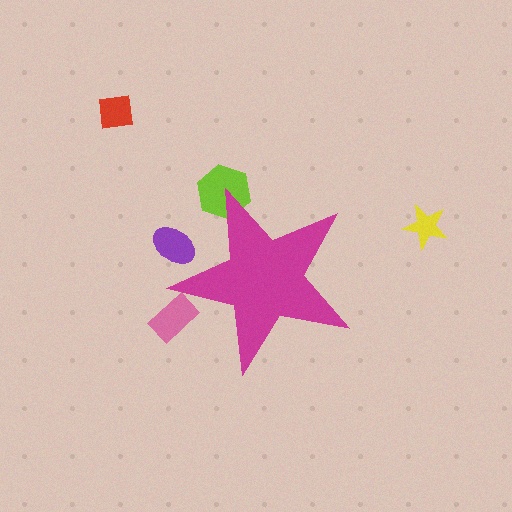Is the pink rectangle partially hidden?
Yes, the pink rectangle is partially hidden behind the magenta star.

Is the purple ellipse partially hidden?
Yes, the purple ellipse is partially hidden behind the magenta star.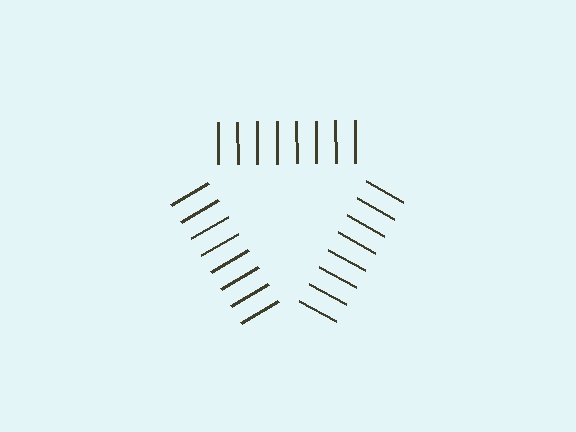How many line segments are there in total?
24 — 8 along each of the 3 edges.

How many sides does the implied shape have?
3 sides — the line-ends trace a triangle.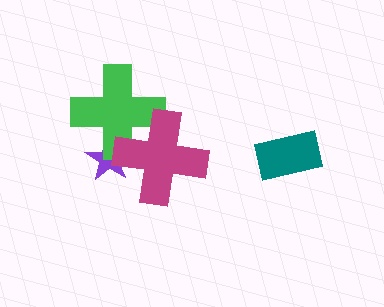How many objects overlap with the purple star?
2 objects overlap with the purple star.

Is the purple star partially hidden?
Yes, it is partially covered by another shape.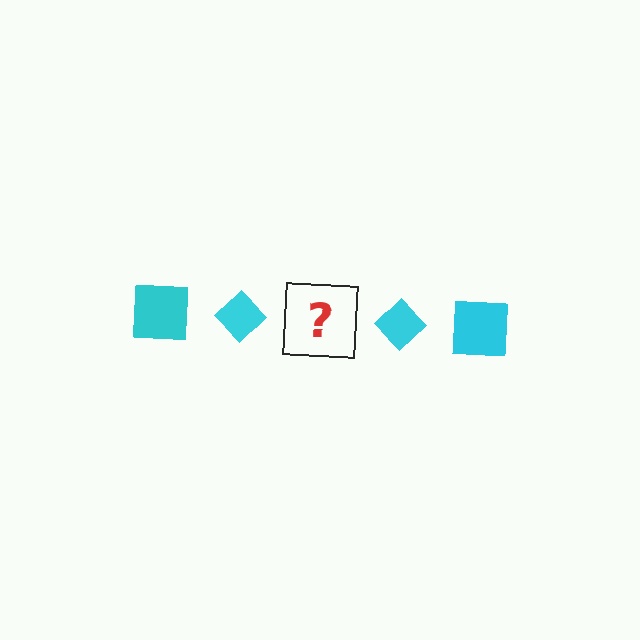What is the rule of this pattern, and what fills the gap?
The rule is that the pattern cycles through square, diamond shapes in cyan. The gap should be filled with a cyan square.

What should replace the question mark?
The question mark should be replaced with a cyan square.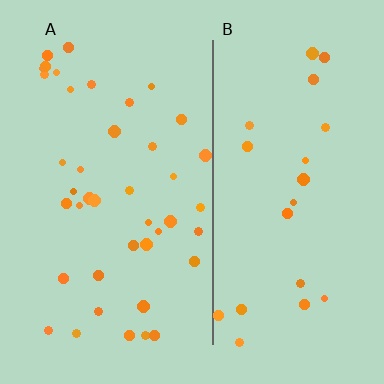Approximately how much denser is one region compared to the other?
Approximately 1.9× — region A over region B.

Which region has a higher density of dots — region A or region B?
A (the left).